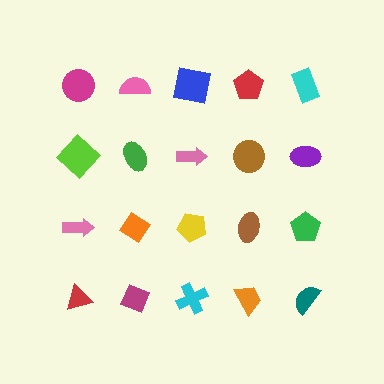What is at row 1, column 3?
A blue square.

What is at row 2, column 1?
A lime diamond.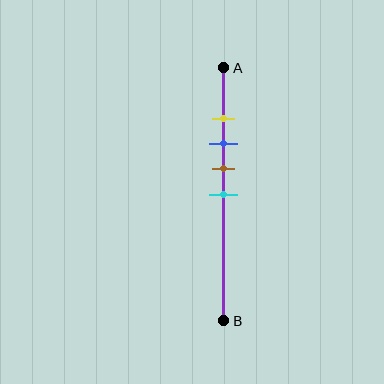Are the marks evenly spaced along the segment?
Yes, the marks are approximately evenly spaced.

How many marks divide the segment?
There are 4 marks dividing the segment.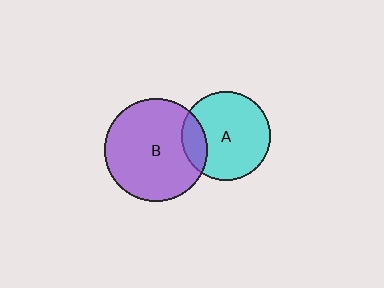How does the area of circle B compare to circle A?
Approximately 1.3 times.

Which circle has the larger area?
Circle B (purple).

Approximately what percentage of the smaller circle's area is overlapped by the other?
Approximately 20%.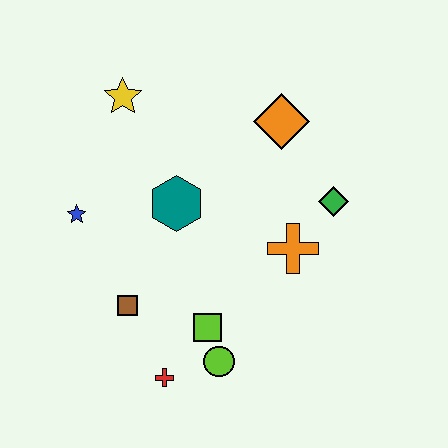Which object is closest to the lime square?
The lime circle is closest to the lime square.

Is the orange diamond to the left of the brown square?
No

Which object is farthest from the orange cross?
The yellow star is farthest from the orange cross.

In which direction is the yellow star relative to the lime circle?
The yellow star is above the lime circle.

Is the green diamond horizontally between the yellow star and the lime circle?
No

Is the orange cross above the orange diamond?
No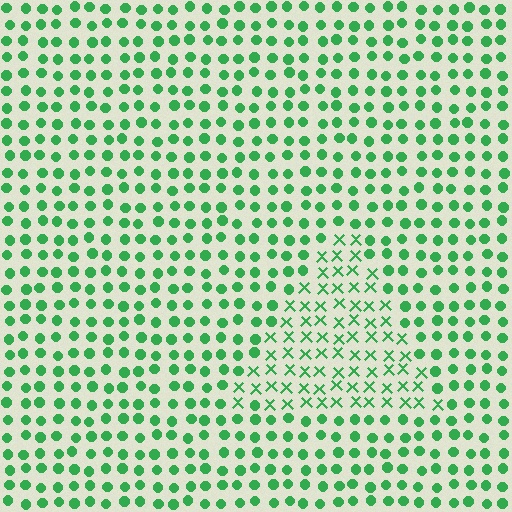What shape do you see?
I see a triangle.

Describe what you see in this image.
The image is filled with small green elements arranged in a uniform grid. A triangle-shaped region contains X marks, while the surrounding area contains circles. The boundary is defined purely by the change in element shape.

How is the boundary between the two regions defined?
The boundary is defined by a change in element shape: X marks inside vs. circles outside. All elements share the same color and spacing.